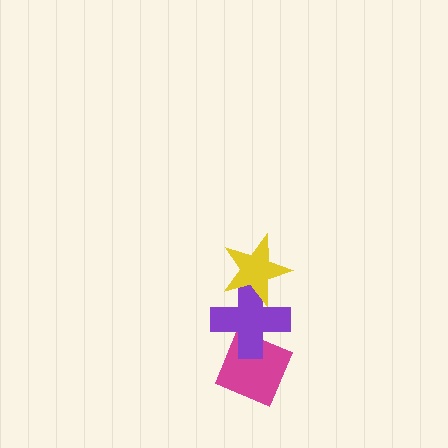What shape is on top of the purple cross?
The yellow star is on top of the purple cross.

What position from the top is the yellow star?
The yellow star is 1st from the top.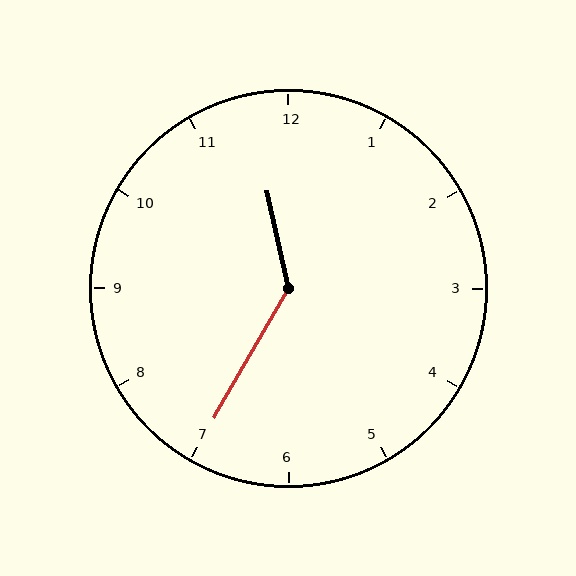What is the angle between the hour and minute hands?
Approximately 138 degrees.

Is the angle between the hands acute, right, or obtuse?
It is obtuse.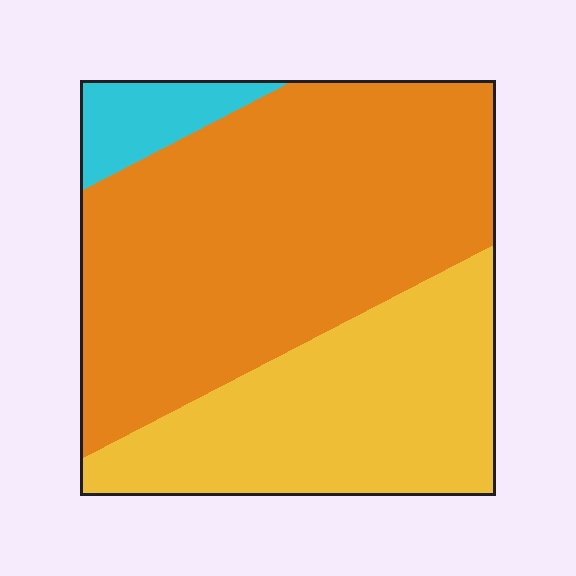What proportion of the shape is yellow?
Yellow covers roughly 35% of the shape.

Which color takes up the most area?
Orange, at roughly 60%.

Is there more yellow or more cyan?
Yellow.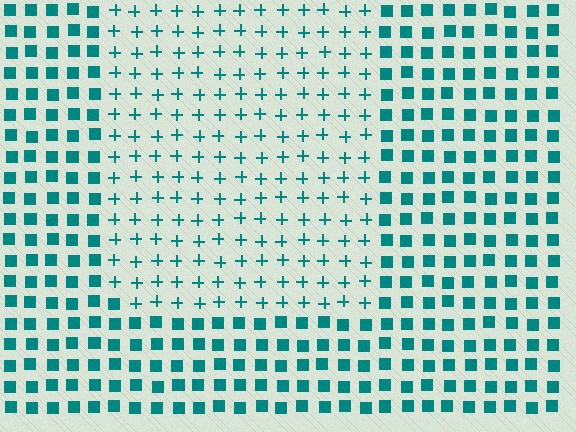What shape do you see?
I see a rectangle.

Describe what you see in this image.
The image is filled with small teal elements arranged in a uniform grid. A rectangle-shaped region contains plus signs, while the surrounding area contains squares. The boundary is defined purely by the change in element shape.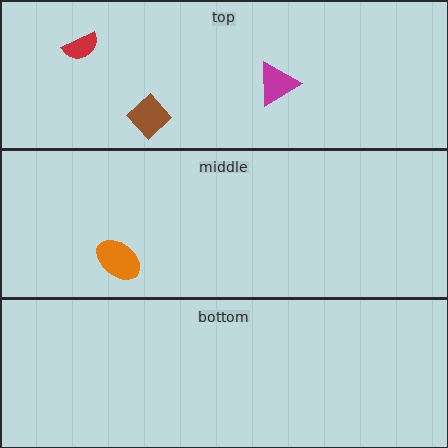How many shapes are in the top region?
3.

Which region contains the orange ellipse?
The middle region.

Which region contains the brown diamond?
The top region.